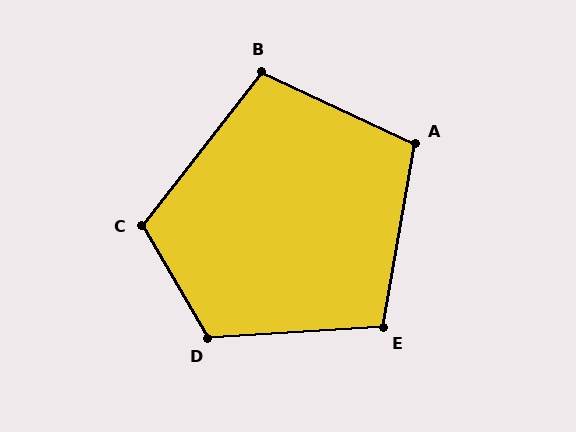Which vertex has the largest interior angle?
D, at approximately 117 degrees.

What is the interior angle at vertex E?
Approximately 104 degrees (obtuse).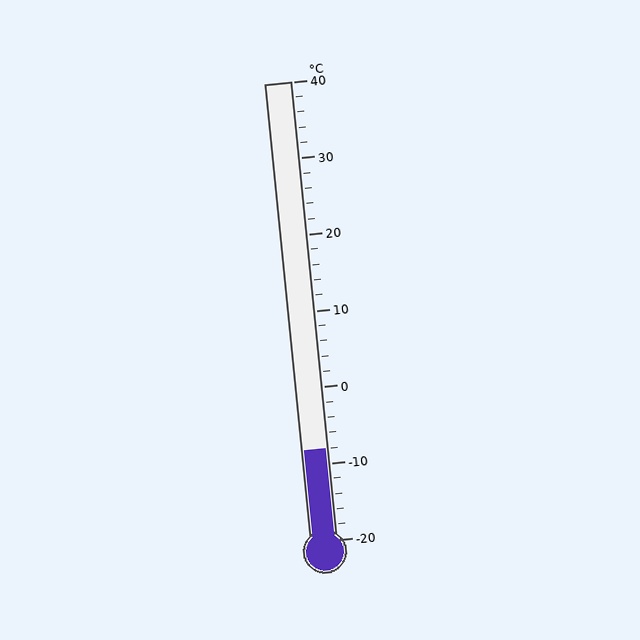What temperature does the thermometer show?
The thermometer shows approximately -8°C.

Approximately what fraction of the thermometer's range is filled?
The thermometer is filled to approximately 20% of its range.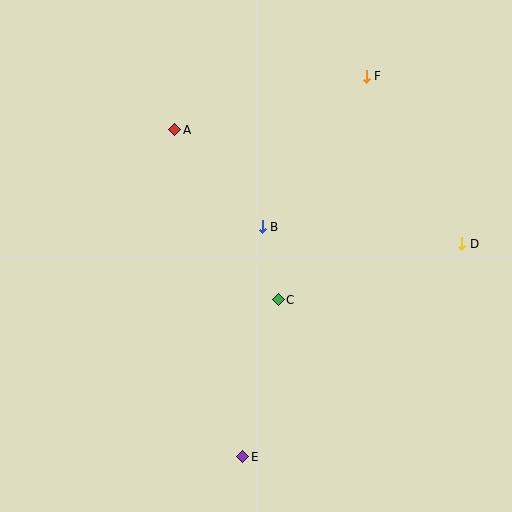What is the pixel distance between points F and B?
The distance between F and B is 183 pixels.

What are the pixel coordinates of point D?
Point D is at (462, 244).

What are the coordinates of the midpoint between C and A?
The midpoint between C and A is at (227, 215).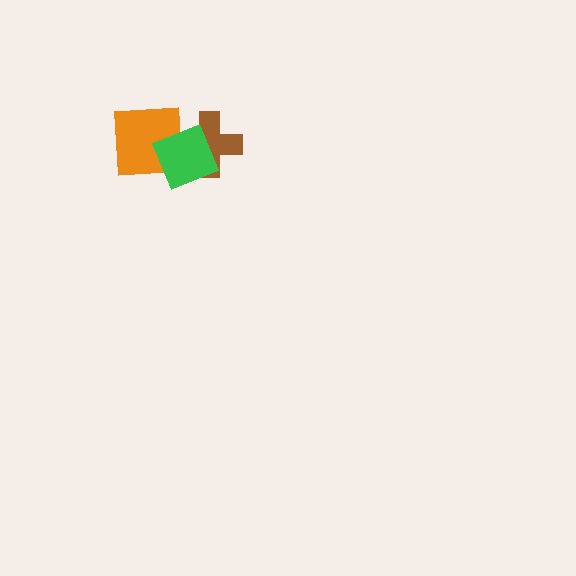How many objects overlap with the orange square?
1 object overlaps with the orange square.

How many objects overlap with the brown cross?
1 object overlaps with the brown cross.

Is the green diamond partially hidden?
No, no other shape covers it.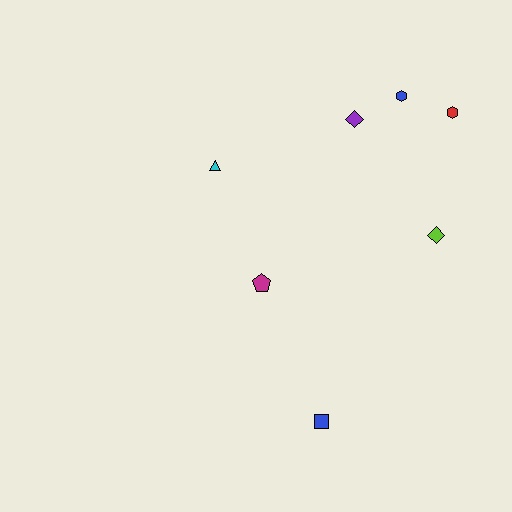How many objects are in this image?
There are 7 objects.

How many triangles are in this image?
There is 1 triangle.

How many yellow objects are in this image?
There are no yellow objects.